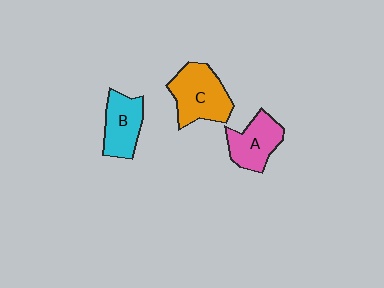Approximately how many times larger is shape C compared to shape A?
Approximately 1.3 times.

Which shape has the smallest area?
Shape B (cyan).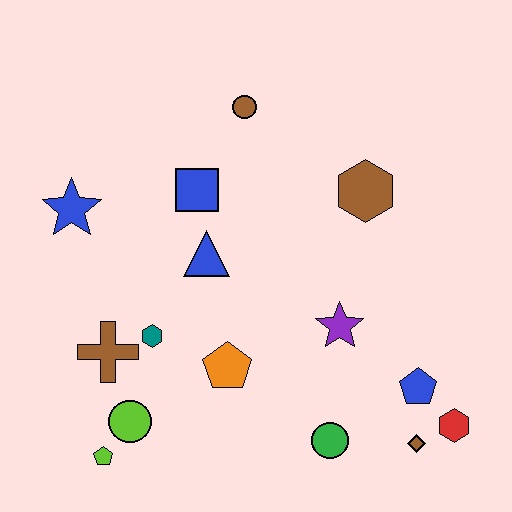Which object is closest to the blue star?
The blue square is closest to the blue star.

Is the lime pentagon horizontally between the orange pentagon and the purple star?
No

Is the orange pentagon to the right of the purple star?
No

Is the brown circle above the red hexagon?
Yes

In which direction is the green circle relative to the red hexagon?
The green circle is to the left of the red hexagon.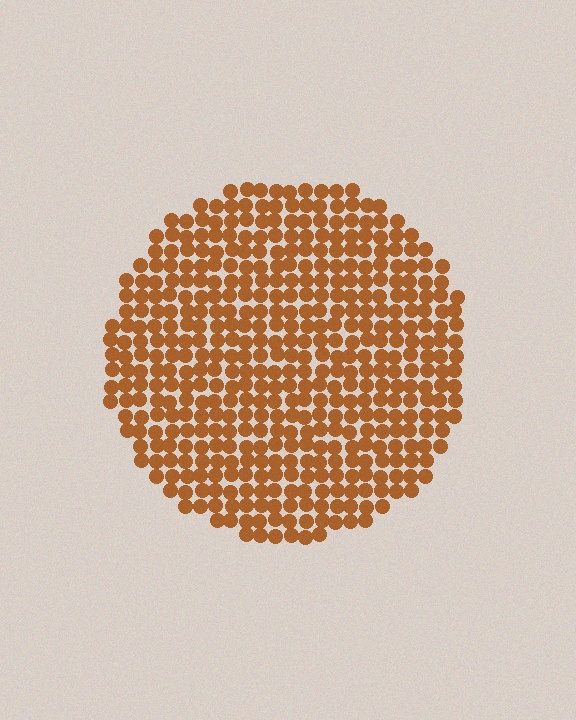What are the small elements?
The small elements are circles.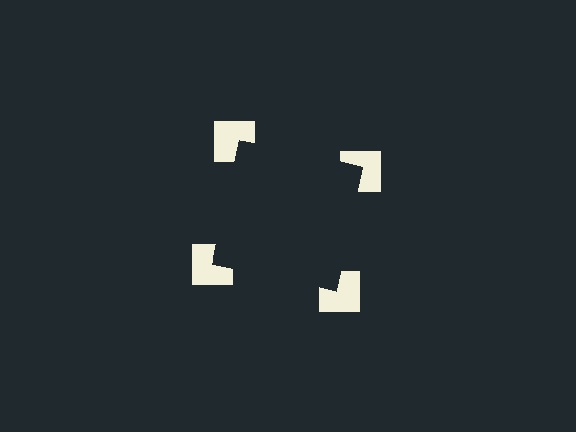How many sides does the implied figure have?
4 sides.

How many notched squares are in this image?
There are 4 — one at each vertex of the illusory square.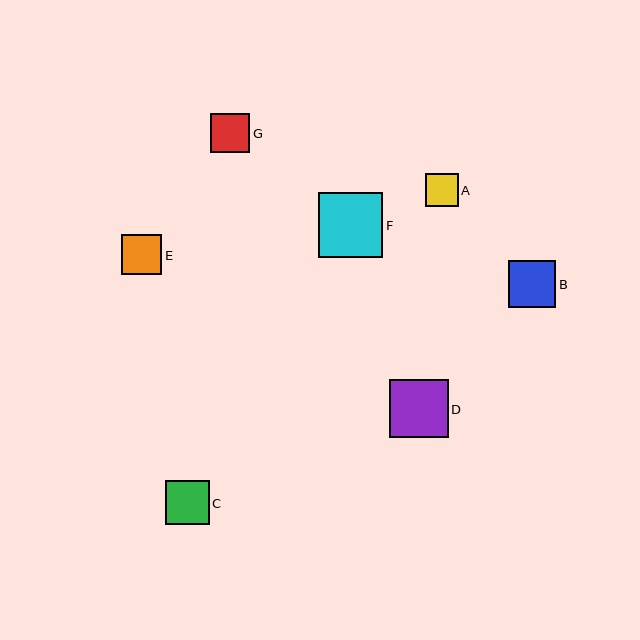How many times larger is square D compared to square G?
Square D is approximately 1.5 times the size of square G.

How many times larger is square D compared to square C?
Square D is approximately 1.3 times the size of square C.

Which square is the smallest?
Square A is the smallest with a size of approximately 33 pixels.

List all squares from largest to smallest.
From largest to smallest: F, D, B, C, E, G, A.